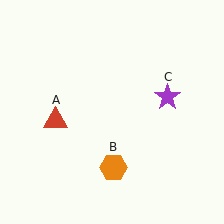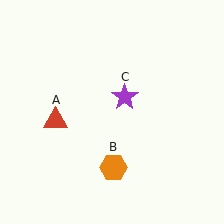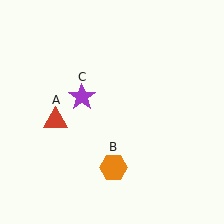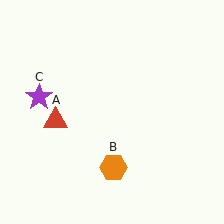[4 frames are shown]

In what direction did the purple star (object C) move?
The purple star (object C) moved left.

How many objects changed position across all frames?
1 object changed position: purple star (object C).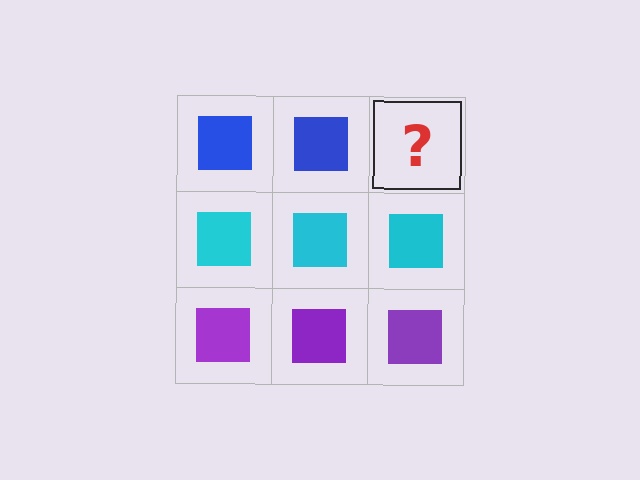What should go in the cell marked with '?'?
The missing cell should contain a blue square.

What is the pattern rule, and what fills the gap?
The rule is that each row has a consistent color. The gap should be filled with a blue square.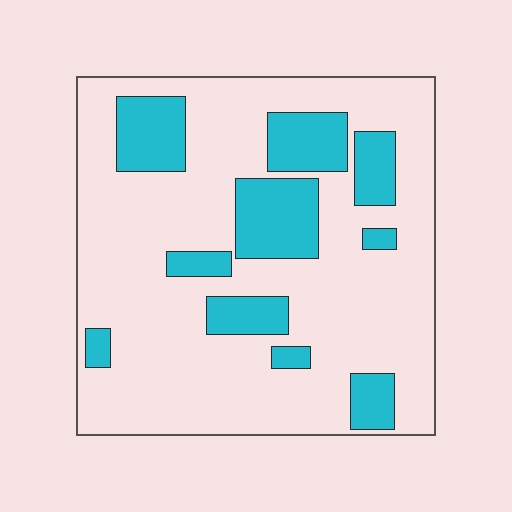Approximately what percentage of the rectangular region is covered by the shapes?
Approximately 25%.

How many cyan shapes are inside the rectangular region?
10.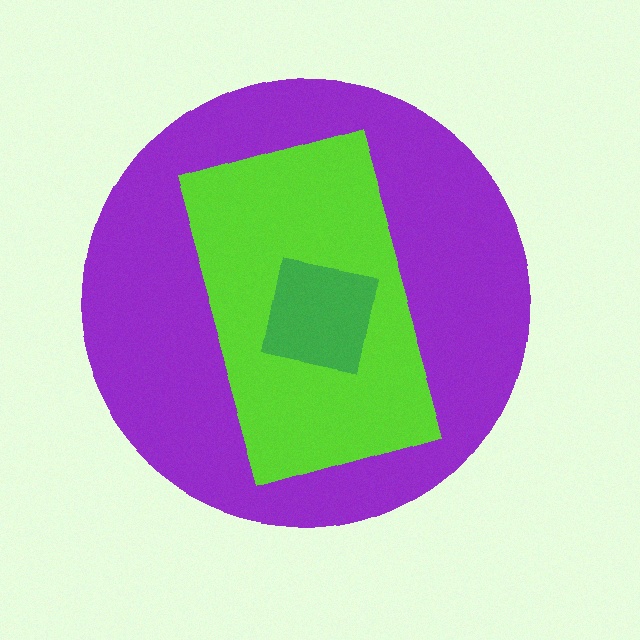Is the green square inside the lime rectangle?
Yes.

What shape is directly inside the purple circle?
The lime rectangle.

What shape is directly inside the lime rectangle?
The green square.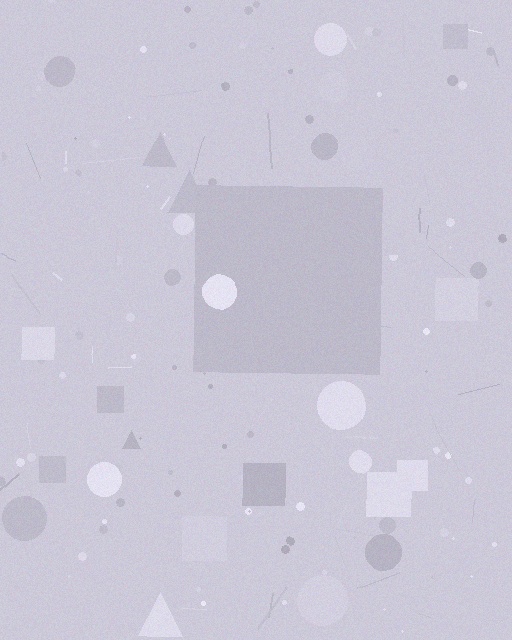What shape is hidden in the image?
A square is hidden in the image.